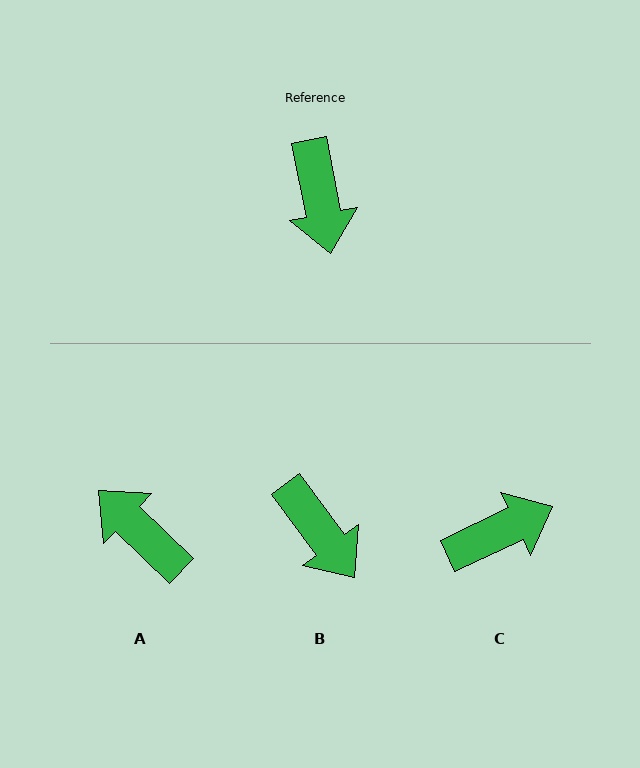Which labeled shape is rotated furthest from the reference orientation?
A, about 145 degrees away.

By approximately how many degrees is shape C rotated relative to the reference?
Approximately 104 degrees counter-clockwise.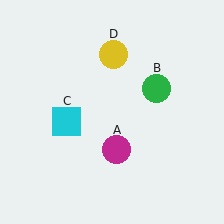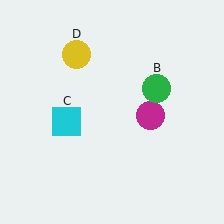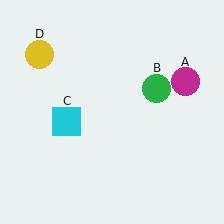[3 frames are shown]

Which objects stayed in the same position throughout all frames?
Green circle (object B) and cyan square (object C) remained stationary.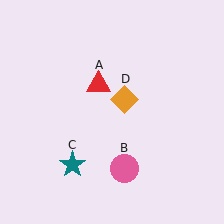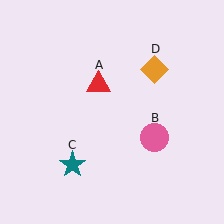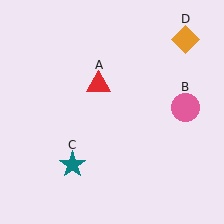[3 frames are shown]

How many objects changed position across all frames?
2 objects changed position: pink circle (object B), orange diamond (object D).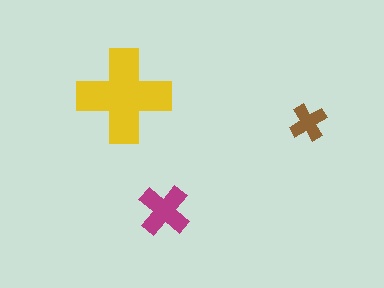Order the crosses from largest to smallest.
the yellow one, the magenta one, the brown one.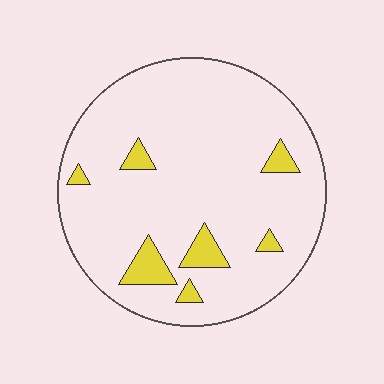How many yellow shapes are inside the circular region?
7.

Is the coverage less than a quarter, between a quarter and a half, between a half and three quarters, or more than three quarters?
Less than a quarter.